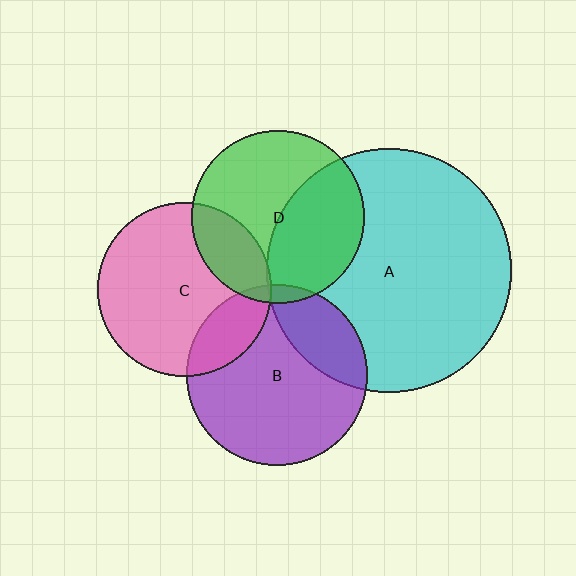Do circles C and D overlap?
Yes.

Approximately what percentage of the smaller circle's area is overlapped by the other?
Approximately 20%.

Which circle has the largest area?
Circle A (cyan).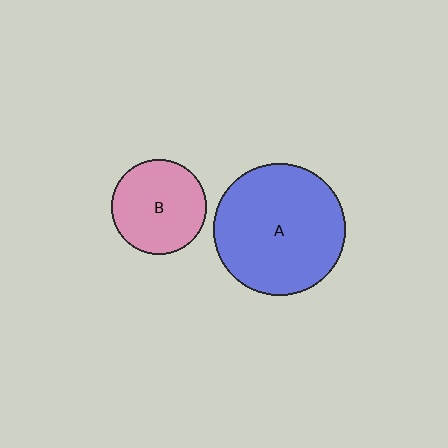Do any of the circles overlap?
No, none of the circles overlap.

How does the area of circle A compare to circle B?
Approximately 1.9 times.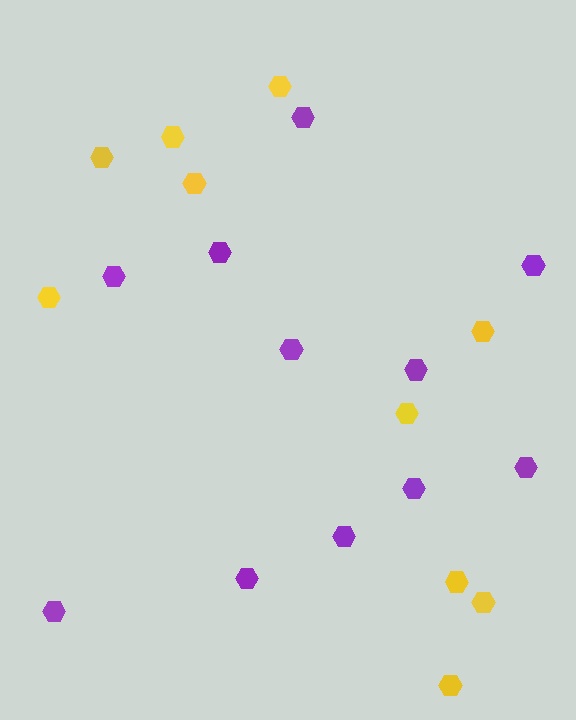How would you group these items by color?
There are 2 groups: one group of yellow hexagons (10) and one group of purple hexagons (11).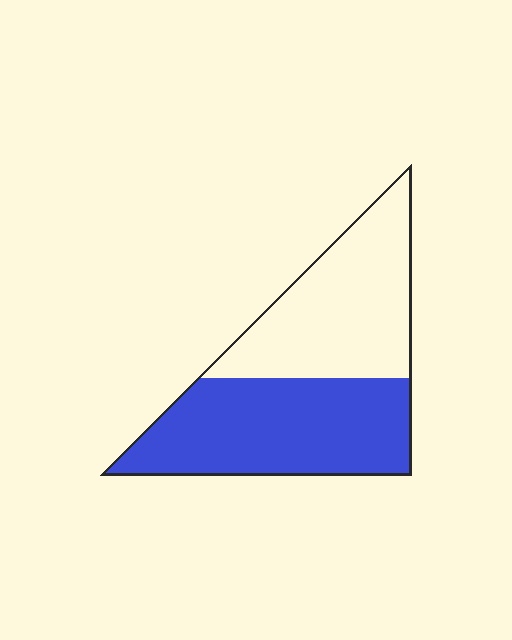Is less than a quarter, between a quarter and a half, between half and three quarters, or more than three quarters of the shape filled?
Between half and three quarters.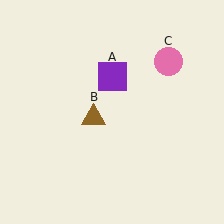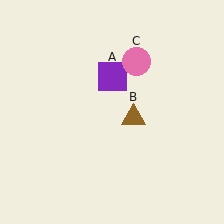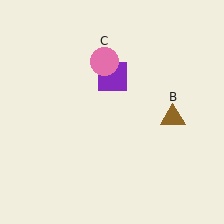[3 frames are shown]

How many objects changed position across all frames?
2 objects changed position: brown triangle (object B), pink circle (object C).